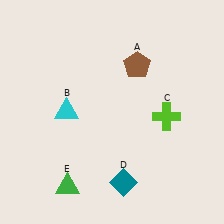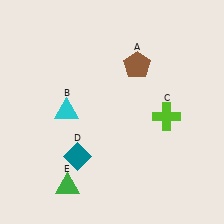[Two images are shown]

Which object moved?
The teal diamond (D) moved left.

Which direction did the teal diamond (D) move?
The teal diamond (D) moved left.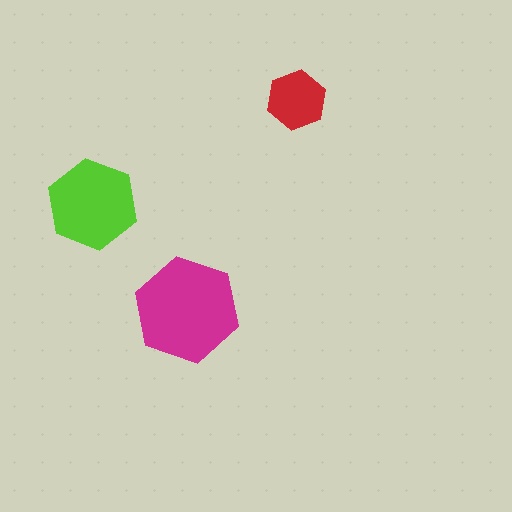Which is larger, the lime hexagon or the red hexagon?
The lime one.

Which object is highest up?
The red hexagon is topmost.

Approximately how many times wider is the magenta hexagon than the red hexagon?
About 2 times wider.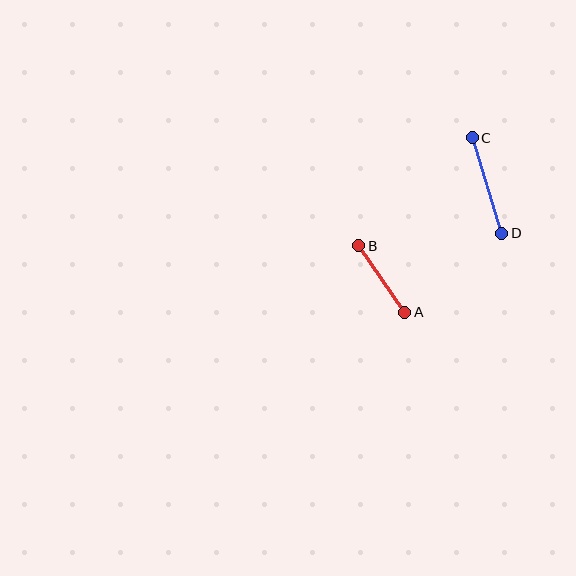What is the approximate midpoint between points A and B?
The midpoint is at approximately (382, 279) pixels.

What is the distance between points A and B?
The distance is approximately 80 pixels.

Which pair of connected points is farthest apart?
Points C and D are farthest apart.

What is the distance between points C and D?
The distance is approximately 100 pixels.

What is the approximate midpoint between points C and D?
The midpoint is at approximately (487, 186) pixels.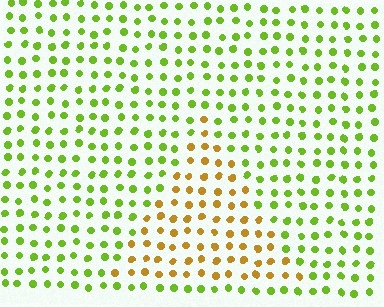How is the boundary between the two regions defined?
The boundary is defined purely by a slight shift in hue (about 51 degrees). Spacing, size, and orientation are identical on both sides.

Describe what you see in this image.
The image is filled with small lime elements in a uniform arrangement. A triangle-shaped region is visible where the elements are tinted to a slightly different hue, forming a subtle color boundary.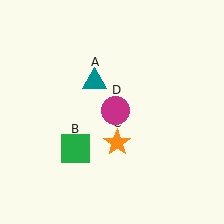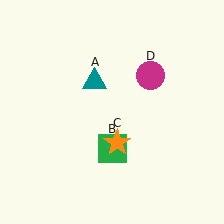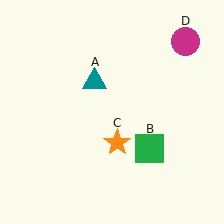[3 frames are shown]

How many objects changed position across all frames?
2 objects changed position: green square (object B), magenta circle (object D).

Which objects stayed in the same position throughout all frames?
Teal triangle (object A) and orange star (object C) remained stationary.